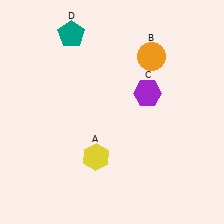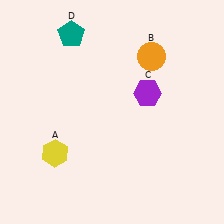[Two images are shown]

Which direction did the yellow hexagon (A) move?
The yellow hexagon (A) moved left.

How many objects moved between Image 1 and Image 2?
1 object moved between the two images.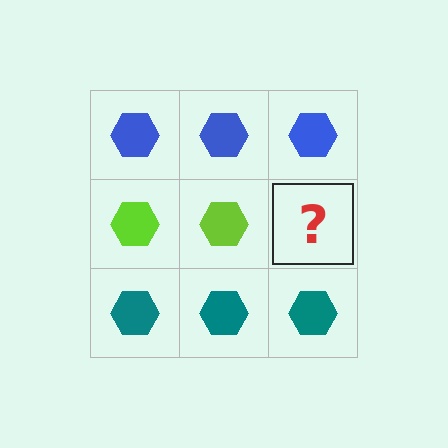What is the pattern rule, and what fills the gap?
The rule is that each row has a consistent color. The gap should be filled with a lime hexagon.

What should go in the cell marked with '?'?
The missing cell should contain a lime hexagon.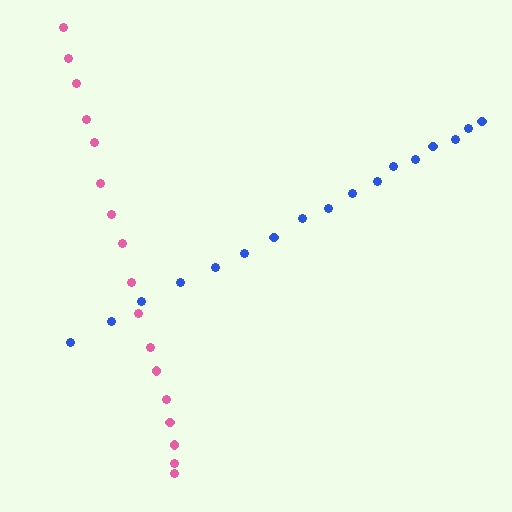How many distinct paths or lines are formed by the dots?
There are 2 distinct paths.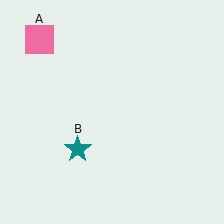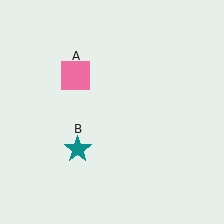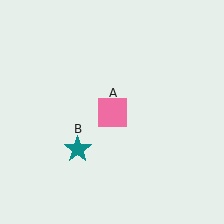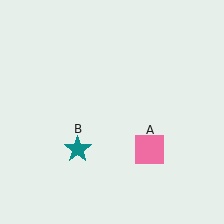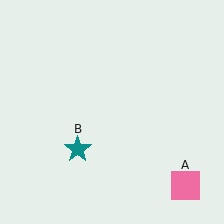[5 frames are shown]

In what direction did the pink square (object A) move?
The pink square (object A) moved down and to the right.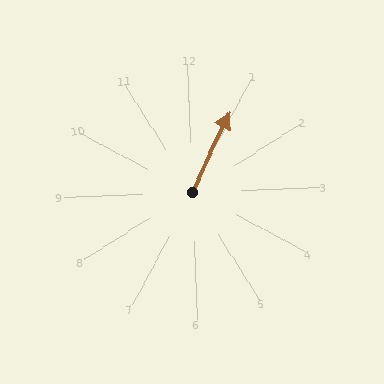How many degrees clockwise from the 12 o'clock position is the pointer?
Approximately 27 degrees.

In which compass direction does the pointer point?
Northeast.